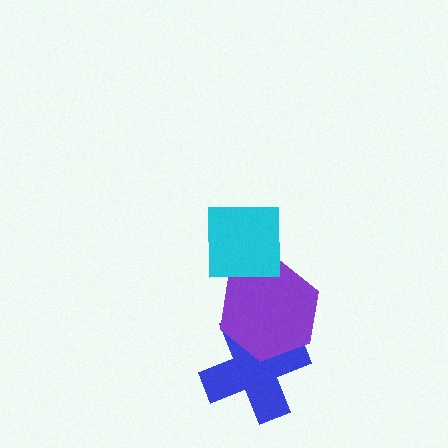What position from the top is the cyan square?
The cyan square is 1st from the top.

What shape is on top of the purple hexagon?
The cyan square is on top of the purple hexagon.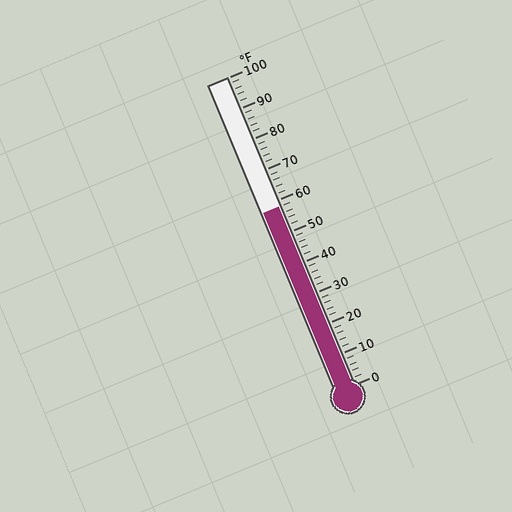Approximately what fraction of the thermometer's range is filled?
The thermometer is filled to approximately 60% of its range.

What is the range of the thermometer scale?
The thermometer scale ranges from 0°F to 100°F.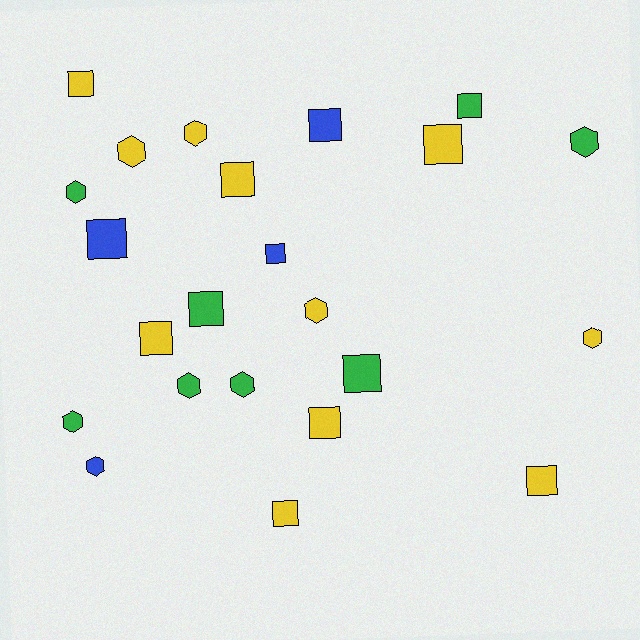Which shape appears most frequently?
Square, with 13 objects.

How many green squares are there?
There are 3 green squares.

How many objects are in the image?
There are 23 objects.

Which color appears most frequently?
Yellow, with 11 objects.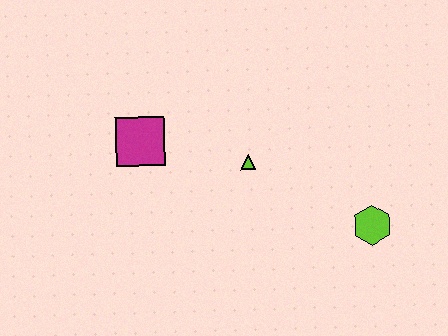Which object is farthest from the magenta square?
The lime hexagon is farthest from the magenta square.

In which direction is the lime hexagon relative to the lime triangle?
The lime hexagon is to the right of the lime triangle.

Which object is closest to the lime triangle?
The magenta square is closest to the lime triangle.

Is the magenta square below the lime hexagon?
No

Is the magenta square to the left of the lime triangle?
Yes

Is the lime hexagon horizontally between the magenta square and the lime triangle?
No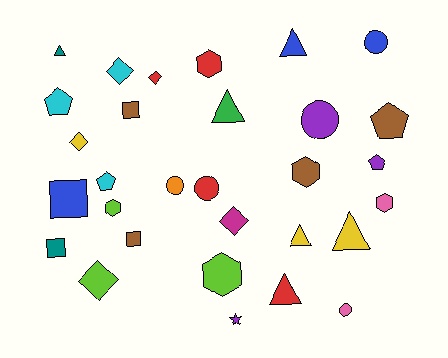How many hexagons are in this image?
There are 5 hexagons.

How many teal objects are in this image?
There are 2 teal objects.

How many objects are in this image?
There are 30 objects.